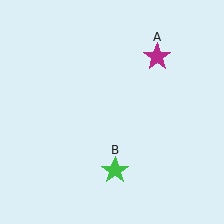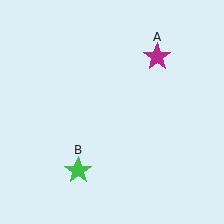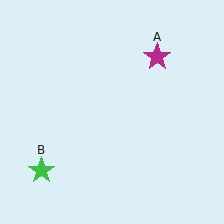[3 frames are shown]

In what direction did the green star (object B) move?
The green star (object B) moved left.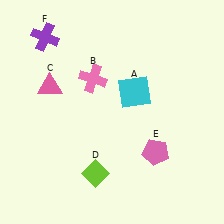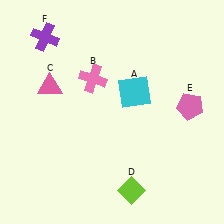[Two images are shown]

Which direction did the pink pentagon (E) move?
The pink pentagon (E) moved up.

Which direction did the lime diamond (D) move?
The lime diamond (D) moved right.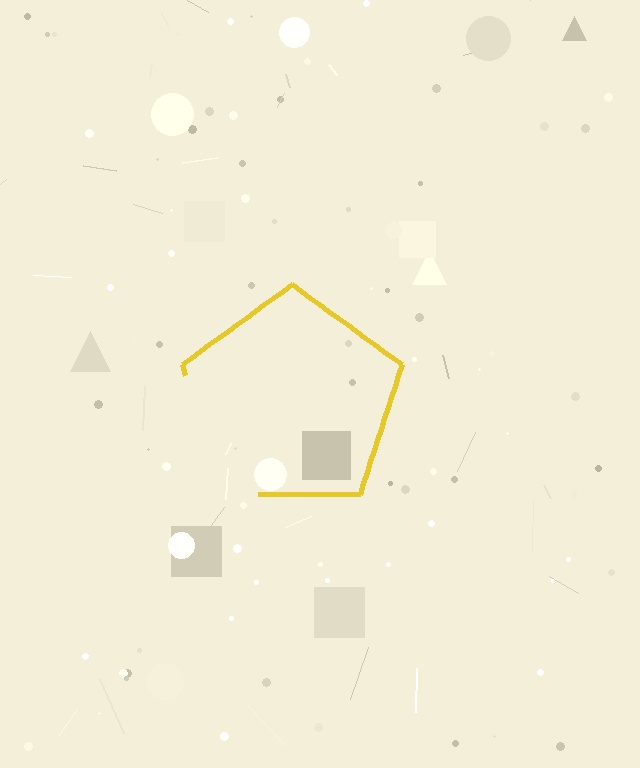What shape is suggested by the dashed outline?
The dashed outline suggests a pentagon.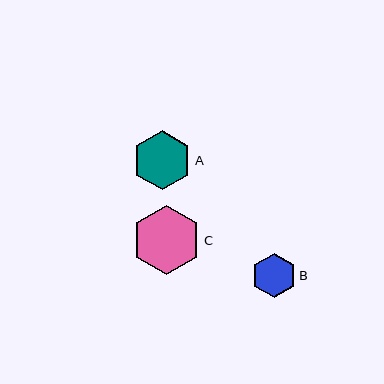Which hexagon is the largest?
Hexagon C is the largest with a size of approximately 69 pixels.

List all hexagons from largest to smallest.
From largest to smallest: C, A, B.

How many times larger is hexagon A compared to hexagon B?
Hexagon A is approximately 1.3 times the size of hexagon B.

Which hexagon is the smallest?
Hexagon B is the smallest with a size of approximately 44 pixels.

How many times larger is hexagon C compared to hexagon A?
Hexagon C is approximately 1.2 times the size of hexagon A.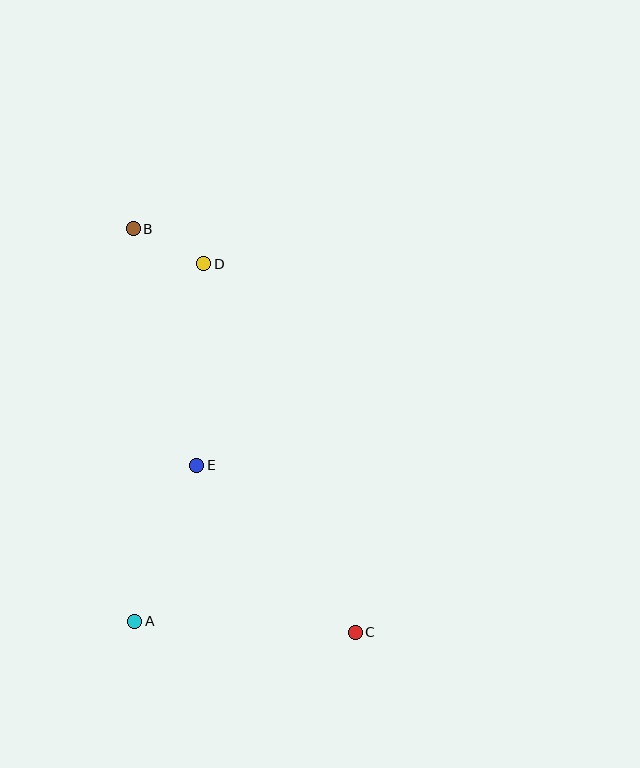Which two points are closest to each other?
Points B and D are closest to each other.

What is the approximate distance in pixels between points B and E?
The distance between B and E is approximately 245 pixels.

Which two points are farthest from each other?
Points B and C are farthest from each other.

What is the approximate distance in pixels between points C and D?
The distance between C and D is approximately 398 pixels.